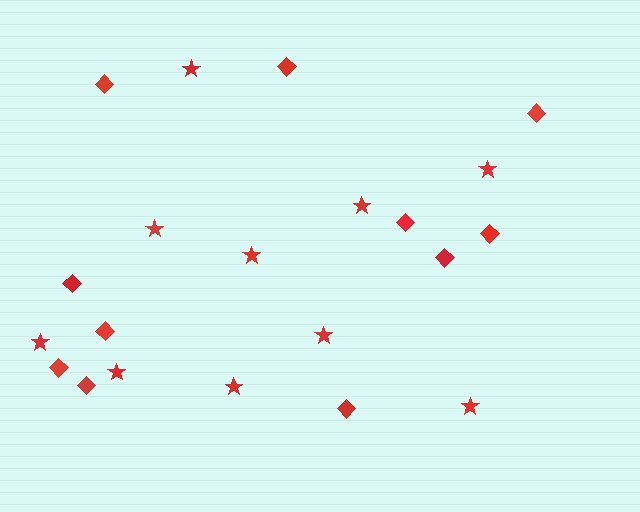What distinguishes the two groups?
There are 2 groups: one group of stars (10) and one group of diamonds (11).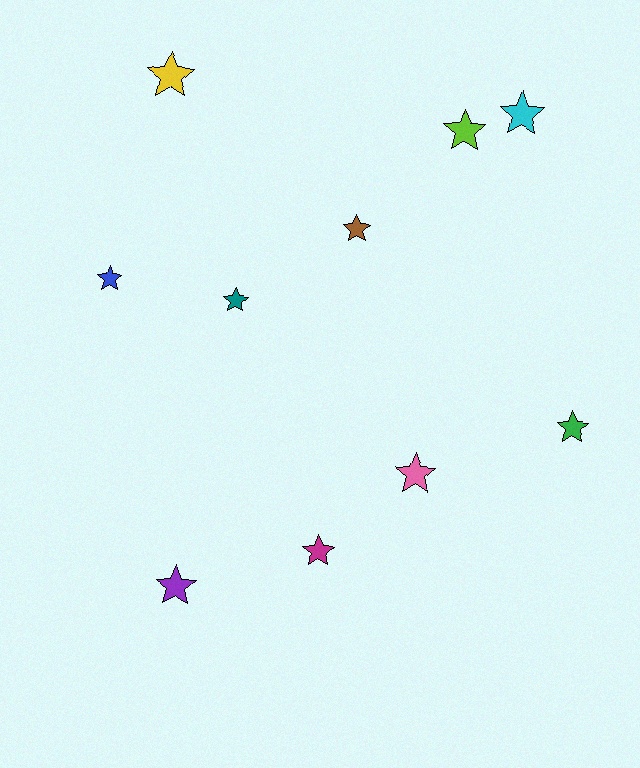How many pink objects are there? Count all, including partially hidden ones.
There is 1 pink object.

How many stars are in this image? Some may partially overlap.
There are 10 stars.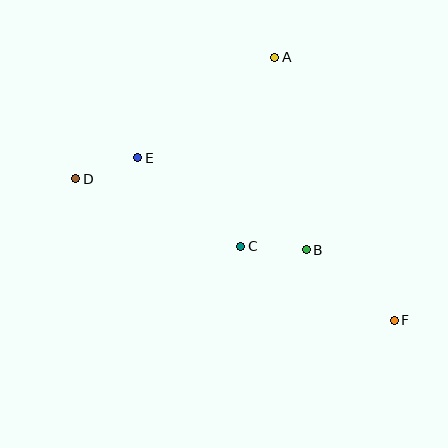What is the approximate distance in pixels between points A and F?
The distance between A and F is approximately 289 pixels.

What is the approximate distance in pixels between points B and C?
The distance between B and C is approximately 66 pixels.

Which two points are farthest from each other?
Points D and F are farthest from each other.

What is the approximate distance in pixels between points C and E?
The distance between C and E is approximately 136 pixels.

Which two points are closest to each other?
Points D and E are closest to each other.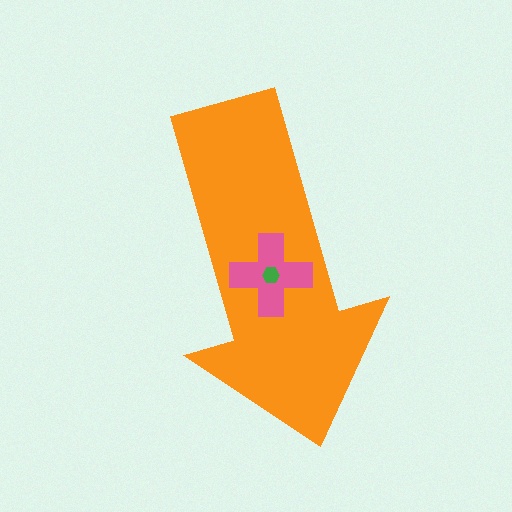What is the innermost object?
The green hexagon.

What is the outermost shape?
The orange arrow.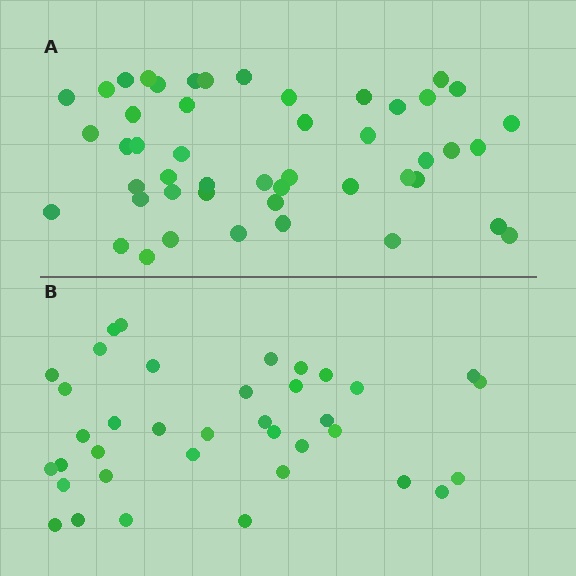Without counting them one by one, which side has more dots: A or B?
Region A (the top region) has more dots.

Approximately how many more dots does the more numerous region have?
Region A has roughly 12 or so more dots than region B.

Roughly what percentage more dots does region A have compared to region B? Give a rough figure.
About 30% more.